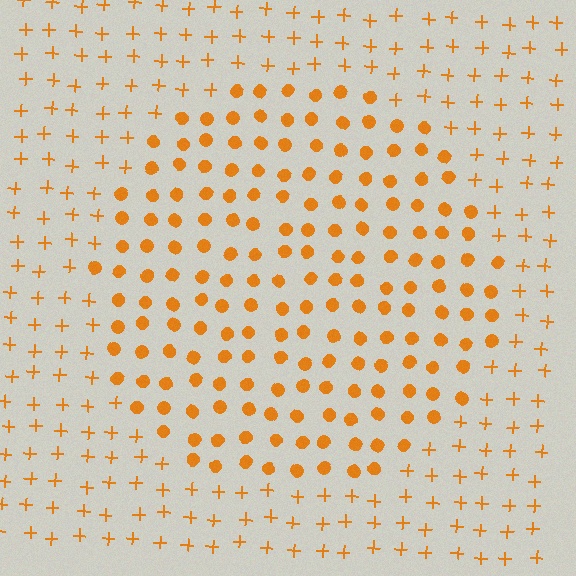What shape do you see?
I see a circle.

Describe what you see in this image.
The image is filled with small orange elements arranged in a uniform grid. A circle-shaped region contains circles, while the surrounding area contains plus signs. The boundary is defined purely by the change in element shape.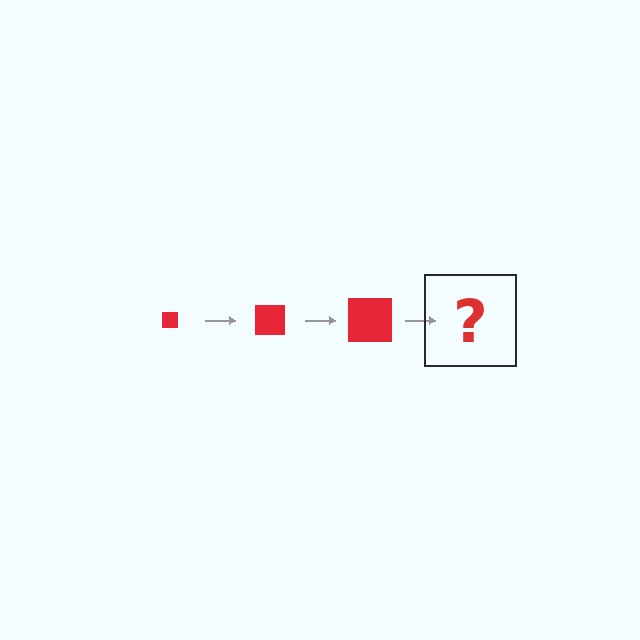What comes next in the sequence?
The next element should be a red square, larger than the previous one.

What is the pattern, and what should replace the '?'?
The pattern is that the square gets progressively larger each step. The '?' should be a red square, larger than the previous one.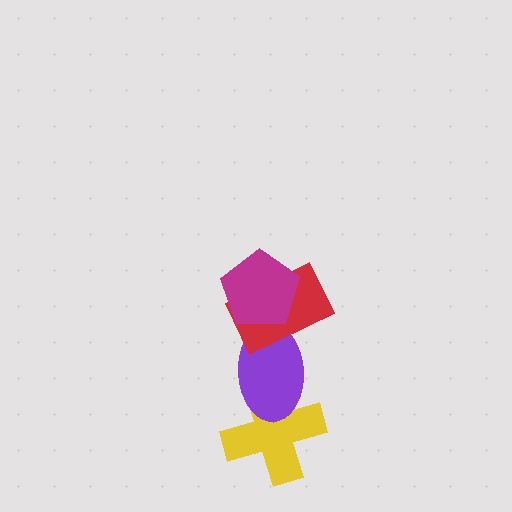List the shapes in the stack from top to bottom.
From top to bottom: the magenta pentagon, the red rectangle, the purple ellipse, the yellow cross.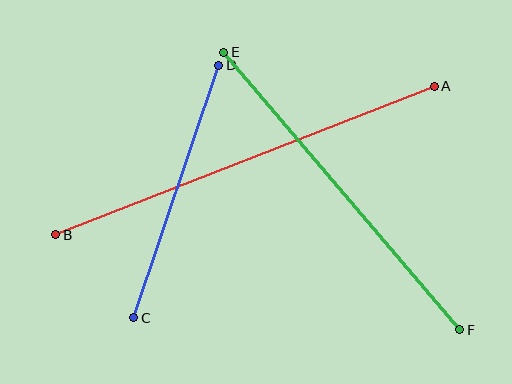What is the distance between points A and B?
The distance is approximately 406 pixels.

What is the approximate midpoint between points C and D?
The midpoint is at approximately (176, 192) pixels.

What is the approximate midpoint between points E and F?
The midpoint is at approximately (342, 191) pixels.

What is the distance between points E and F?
The distance is approximately 364 pixels.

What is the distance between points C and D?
The distance is approximately 266 pixels.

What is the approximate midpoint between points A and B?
The midpoint is at approximately (245, 161) pixels.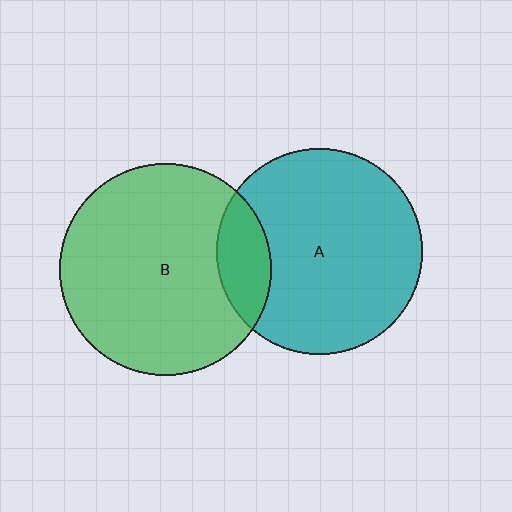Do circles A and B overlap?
Yes.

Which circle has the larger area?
Circle B (green).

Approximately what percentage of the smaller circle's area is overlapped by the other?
Approximately 15%.